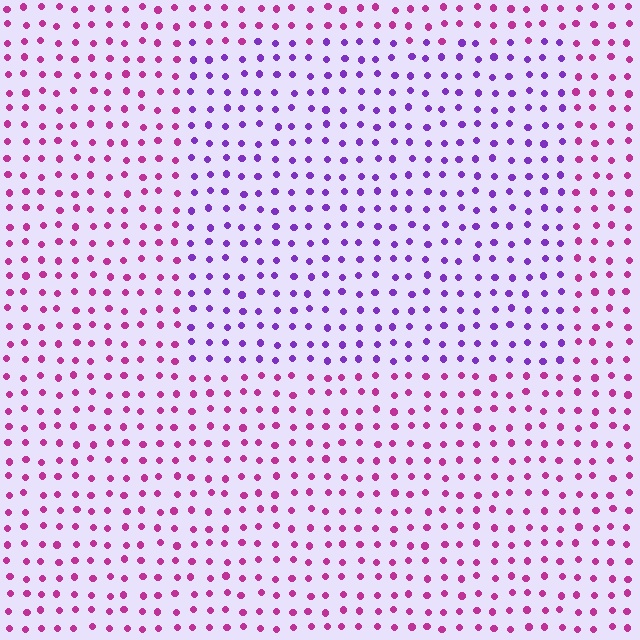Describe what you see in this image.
The image is filled with small magenta elements in a uniform arrangement. A rectangle-shaped region is visible where the elements are tinted to a slightly different hue, forming a subtle color boundary.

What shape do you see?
I see a rectangle.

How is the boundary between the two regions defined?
The boundary is defined purely by a slight shift in hue (about 45 degrees). Spacing, size, and orientation are identical on both sides.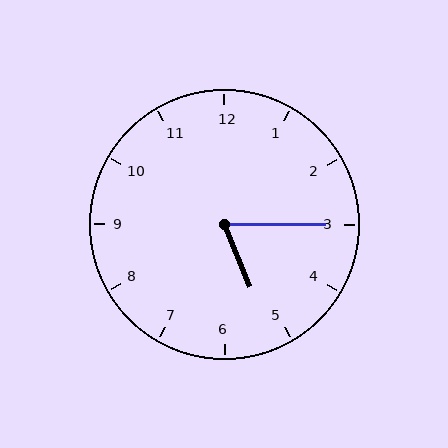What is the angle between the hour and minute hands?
Approximately 68 degrees.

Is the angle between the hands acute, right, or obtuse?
It is acute.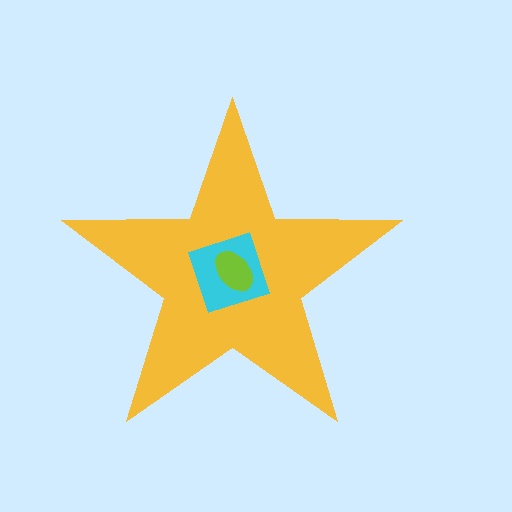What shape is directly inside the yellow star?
The cyan square.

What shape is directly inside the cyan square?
The lime ellipse.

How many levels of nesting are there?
3.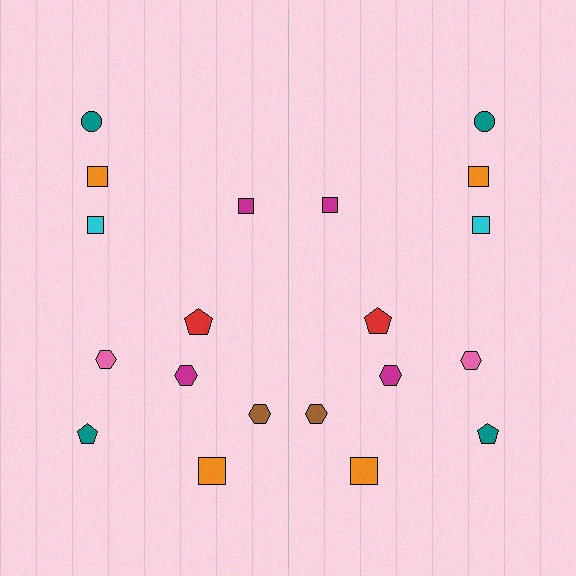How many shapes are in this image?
There are 20 shapes in this image.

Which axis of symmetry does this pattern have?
The pattern has a vertical axis of symmetry running through the center of the image.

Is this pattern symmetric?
Yes, this pattern has bilateral (reflection) symmetry.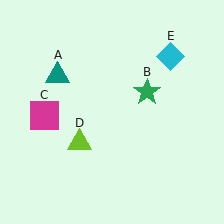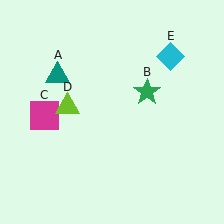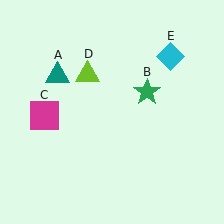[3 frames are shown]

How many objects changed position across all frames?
1 object changed position: lime triangle (object D).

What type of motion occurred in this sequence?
The lime triangle (object D) rotated clockwise around the center of the scene.